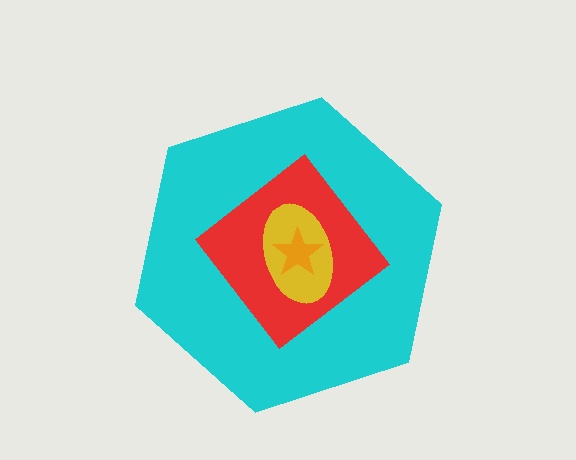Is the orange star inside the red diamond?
Yes.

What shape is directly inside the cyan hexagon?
The red diamond.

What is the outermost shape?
The cyan hexagon.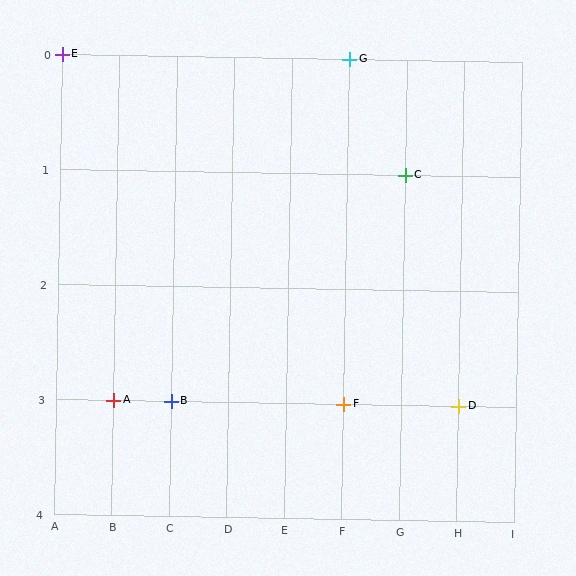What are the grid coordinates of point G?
Point G is at grid coordinates (F, 0).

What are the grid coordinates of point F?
Point F is at grid coordinates (F, 3).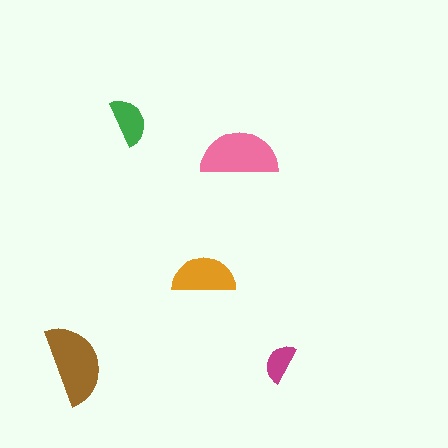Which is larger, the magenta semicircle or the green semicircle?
The green one.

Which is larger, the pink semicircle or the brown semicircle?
The brown one.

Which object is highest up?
The green semicircle is topmost.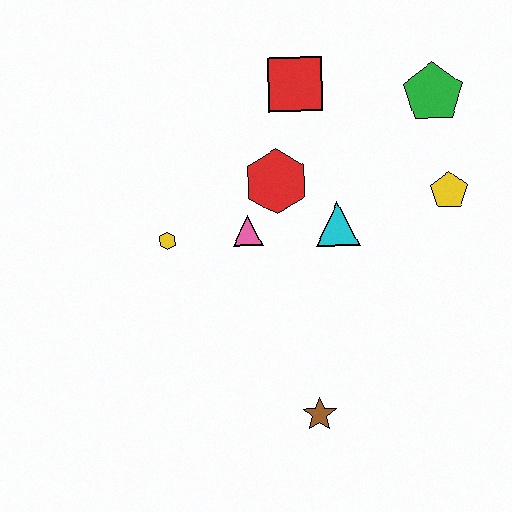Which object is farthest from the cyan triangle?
The brown star is farthest from the cyan triangle.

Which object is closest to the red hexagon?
The pink triangle is closest to the red hexagon.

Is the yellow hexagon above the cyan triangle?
No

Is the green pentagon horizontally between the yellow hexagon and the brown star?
No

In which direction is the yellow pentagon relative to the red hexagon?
The yellow pentagon is to the right of the red hexagon.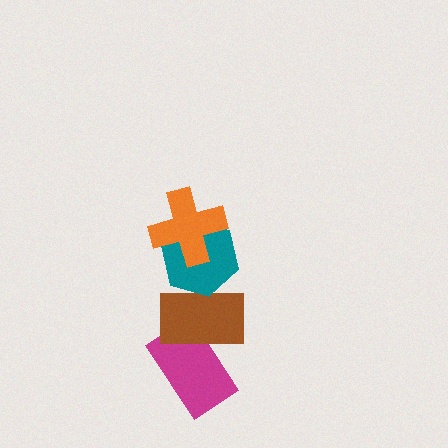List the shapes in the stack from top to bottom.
From top to bottom: the orange cross, the teal hexagon, the brown rectangle, the magenta rectangle.